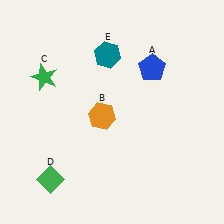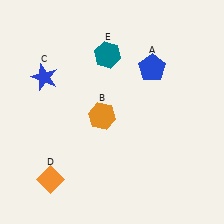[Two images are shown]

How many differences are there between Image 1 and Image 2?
There are 2 differences between the two images.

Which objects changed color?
C changed from green to blue. D changed from green to orange.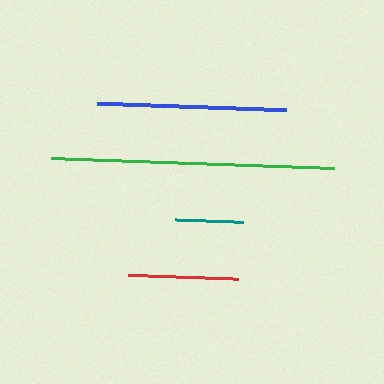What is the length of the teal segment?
The teal segment is approximately 68 pixels long.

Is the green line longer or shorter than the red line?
The green line is longer than the red line.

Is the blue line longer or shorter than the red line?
The blue line is longer than the red line.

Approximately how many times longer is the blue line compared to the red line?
The blue line is approximately 1.7 times the length of the red line.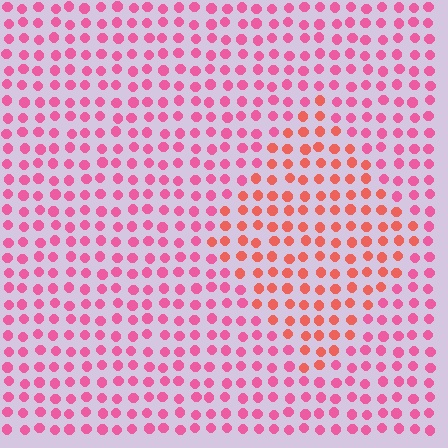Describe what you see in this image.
The image is filled with small pink elements in a uniform arrangement. A diamond-shaped region is visible where the elements are tinted to a slightly different hue, forming a subtle color boundary.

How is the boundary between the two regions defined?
The boundary is defined purely by a slight shift in hue (about 32 degrees). Spacing, size, and orientation are identical on both sides.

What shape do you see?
I see a diamond.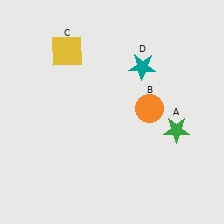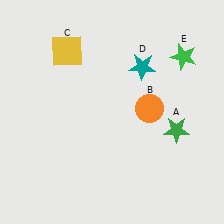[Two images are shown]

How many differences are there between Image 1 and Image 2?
There is 1 difference between the two images.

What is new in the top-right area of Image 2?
A green star (E) was added in the top-right area of Image 2.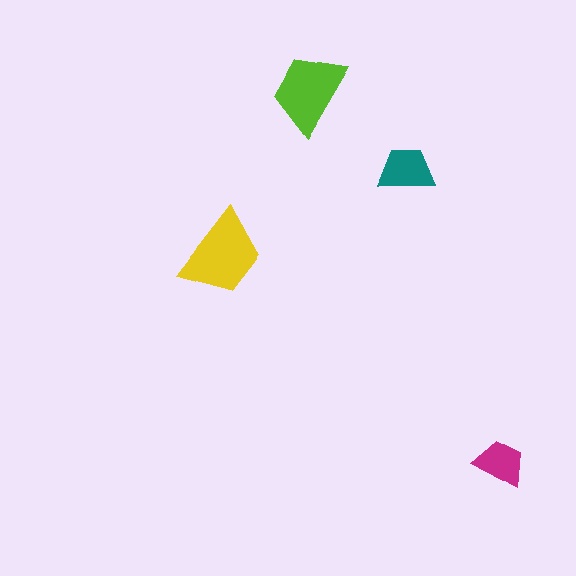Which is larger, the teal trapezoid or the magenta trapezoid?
The teal one.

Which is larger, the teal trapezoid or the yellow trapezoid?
The yellow one.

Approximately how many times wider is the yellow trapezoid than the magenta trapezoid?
About 1.5 times wider.